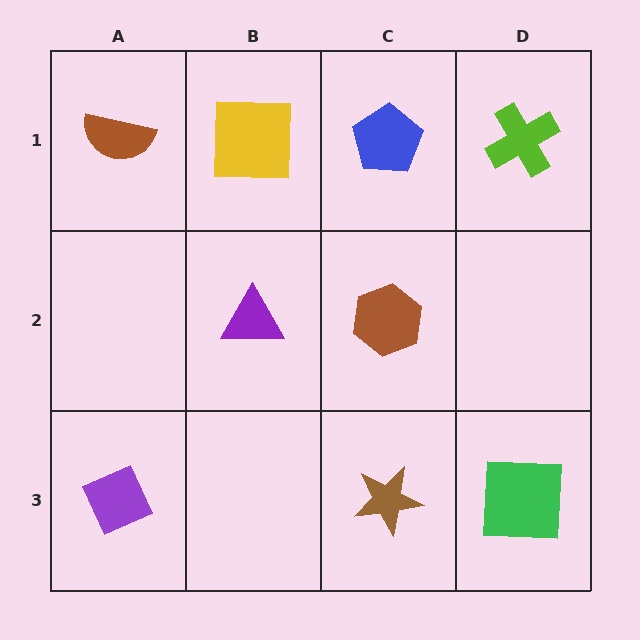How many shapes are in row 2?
2 shapes.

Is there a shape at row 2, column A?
No, that cell is empty.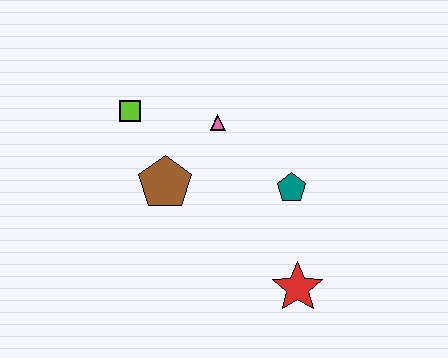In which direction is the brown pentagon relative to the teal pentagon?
The brown pentagon is to the left of the teal pentagon.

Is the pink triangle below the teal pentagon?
No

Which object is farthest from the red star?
The lime square is farthest from the red star.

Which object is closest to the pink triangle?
The brown pentagon is closest to the pink triangle.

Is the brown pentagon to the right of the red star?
No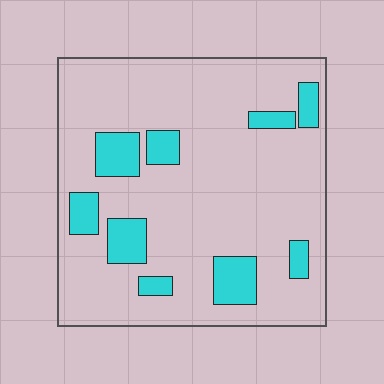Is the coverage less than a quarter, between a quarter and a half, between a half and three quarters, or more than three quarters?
Less than a quarter.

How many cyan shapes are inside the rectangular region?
9.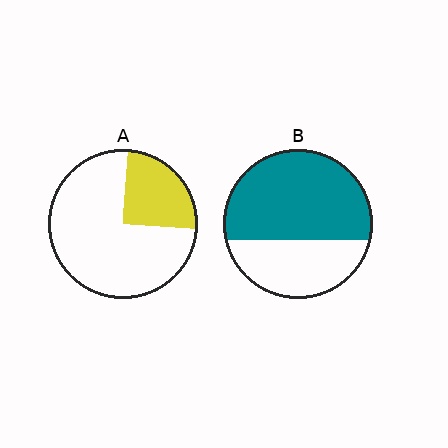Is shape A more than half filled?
No.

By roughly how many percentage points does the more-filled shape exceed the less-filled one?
By roughly 40 percentage points (B over A).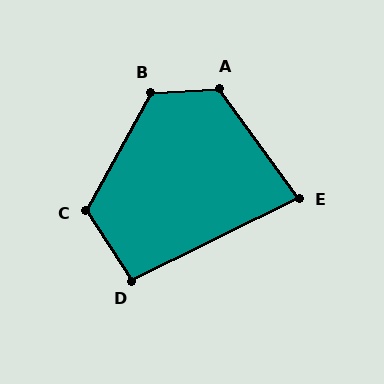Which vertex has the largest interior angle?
B, at approximately 123 degrees.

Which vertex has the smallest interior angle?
E, at approximately 81 degrees.